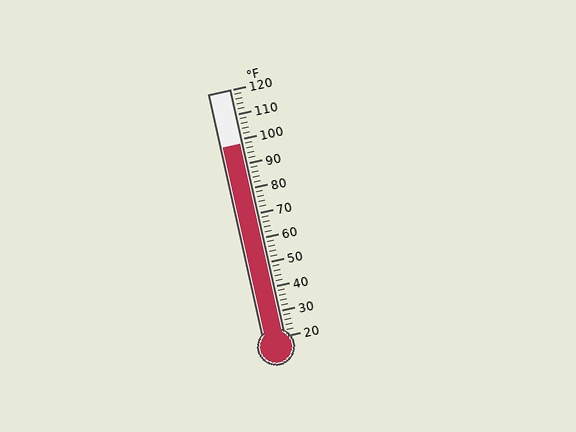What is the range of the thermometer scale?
The thermometer scale ranges from 20°F to 120°F.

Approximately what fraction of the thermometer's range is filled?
The thermometer is filled to approximately 80% of its range.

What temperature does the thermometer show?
The thermometer shows approximately 98°F.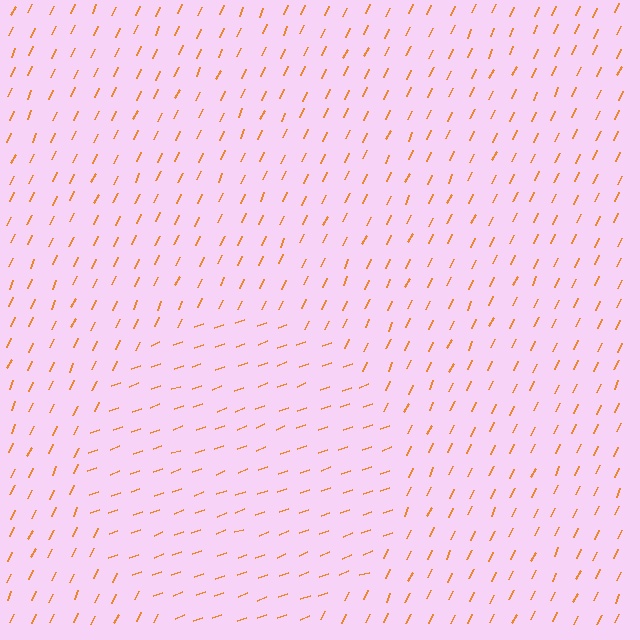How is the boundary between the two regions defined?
The boundary is defined purely by a change in line orientation (approximately 45 degrees difference). All lines are the same color and thickness.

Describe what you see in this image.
The image is filled with small orange line segments. A circle region in the image has lines oriented differently from the surrounding lines, creating a visible texture boundary.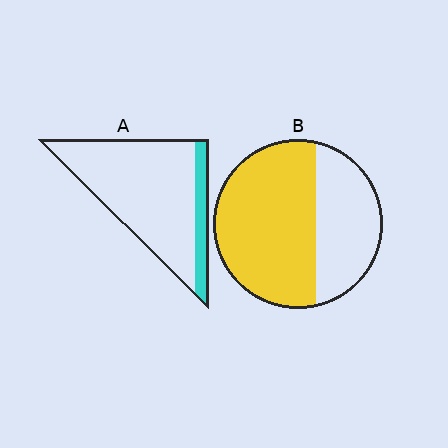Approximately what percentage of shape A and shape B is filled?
A is approximately 15% and B is approximately 65%.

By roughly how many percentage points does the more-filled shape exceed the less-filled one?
By roughly 50 percentage points (B over A).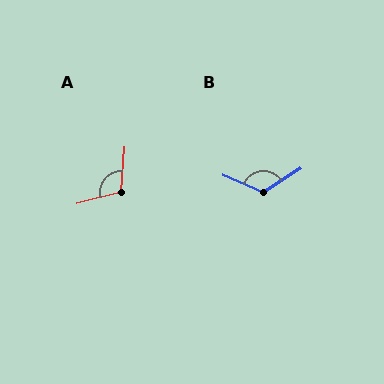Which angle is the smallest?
A, at approximately 109 degrees.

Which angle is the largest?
B, at approximately 124 degrees.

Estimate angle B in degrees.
Approximately 124 degrees.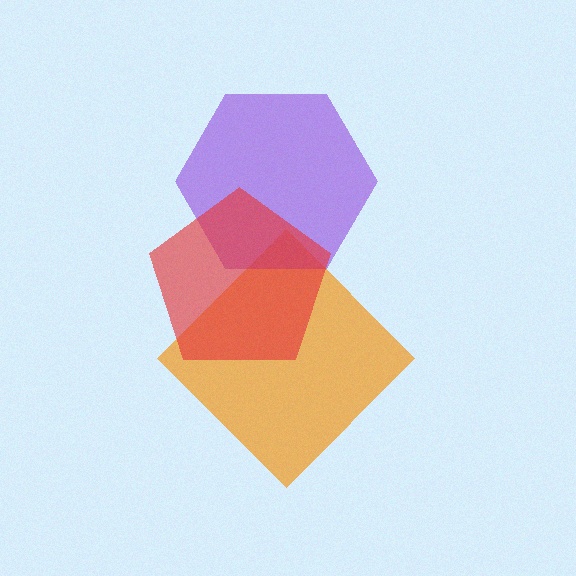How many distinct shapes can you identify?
There are 3 distinct shapes: an orange diamond, a purple hexagon, a red pentagon.